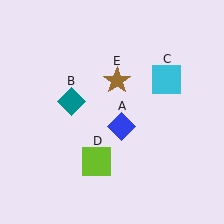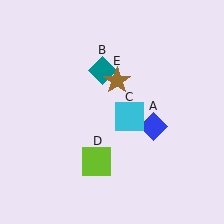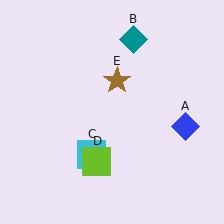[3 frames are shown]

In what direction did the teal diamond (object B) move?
The teal diamond (object B) moved up and to the right.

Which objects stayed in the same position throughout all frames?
Lime square (object D) and brown star (object E) remained stationary.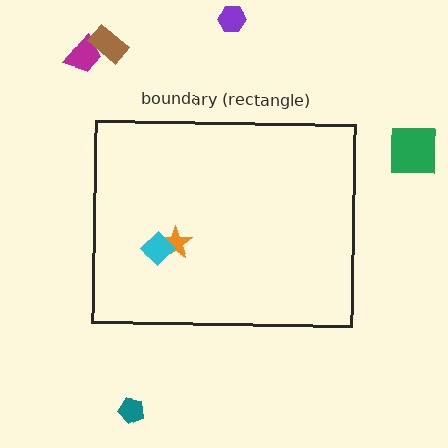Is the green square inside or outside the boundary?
Outside.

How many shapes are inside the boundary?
2 inside, 5 outside.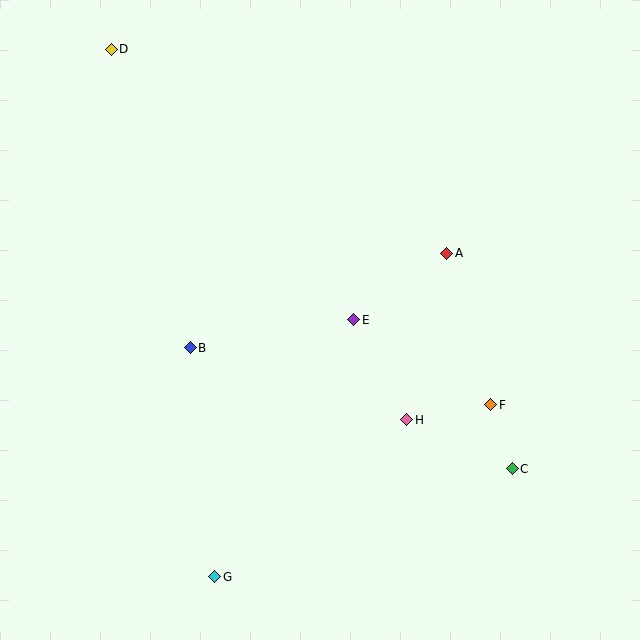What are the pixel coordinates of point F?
Point F is at (491, 405).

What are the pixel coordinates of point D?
Point D is at (111, 49).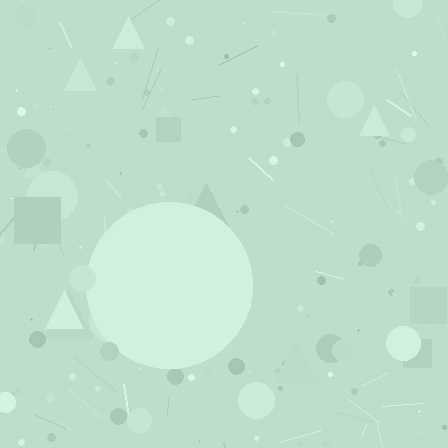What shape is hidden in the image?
A circle is hidden in the image.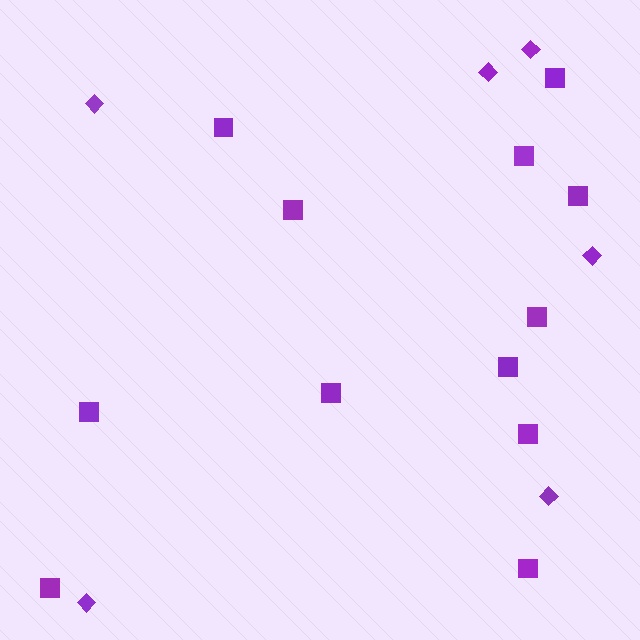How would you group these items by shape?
There are 2 groups: one group of squares (12) and one group of diamonds (6).